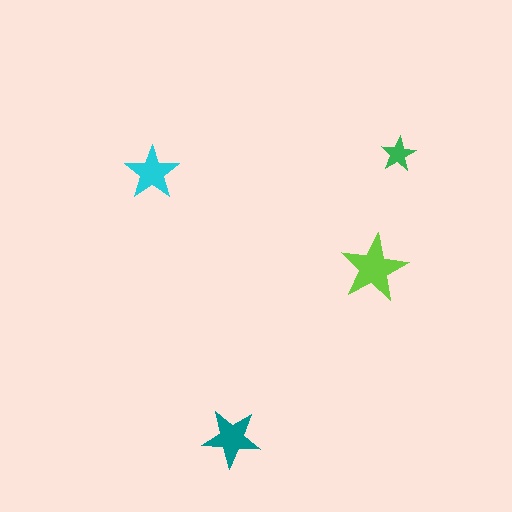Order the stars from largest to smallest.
the lime one, the teal one, the cyan one, the green one.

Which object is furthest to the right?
The green star is rightmost.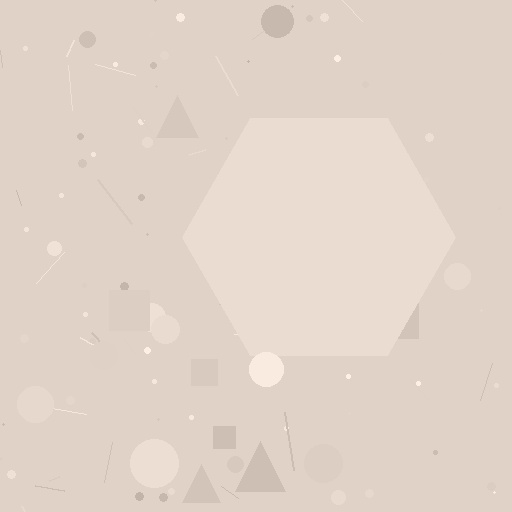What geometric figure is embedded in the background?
A hexagon is embedded in the background.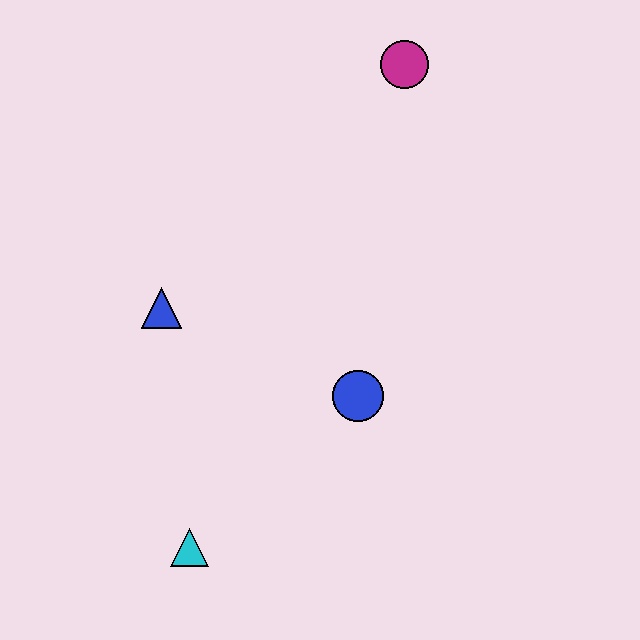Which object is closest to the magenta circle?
The blue circle is closest to the magenta circle.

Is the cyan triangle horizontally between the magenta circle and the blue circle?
No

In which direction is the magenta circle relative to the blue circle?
The magenta circle is above the blue circle.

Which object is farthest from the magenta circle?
The cyan triangle is farthest from the magenta circle.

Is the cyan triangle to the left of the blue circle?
Yes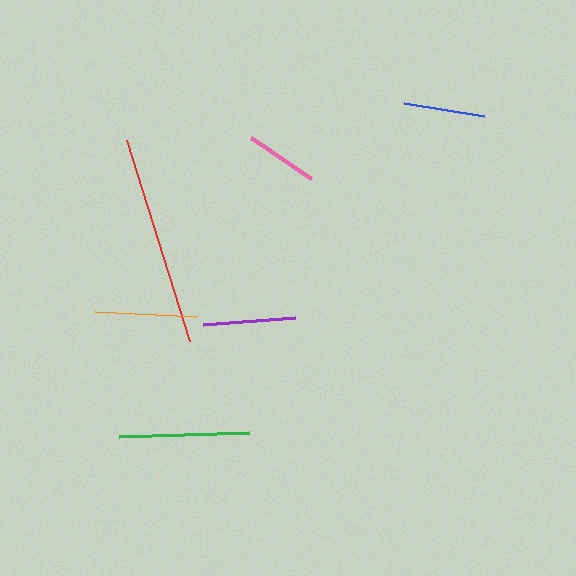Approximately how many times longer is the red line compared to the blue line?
The red line is approximately 2.6 times the length of the blue line.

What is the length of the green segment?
The green segment is approximately 130 pixels long.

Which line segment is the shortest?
The pink line is the shortest at approximately 72 pixels.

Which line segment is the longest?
The red line is the longest at approximately 210 pixels.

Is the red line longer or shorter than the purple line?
The red line is longer than the purple line.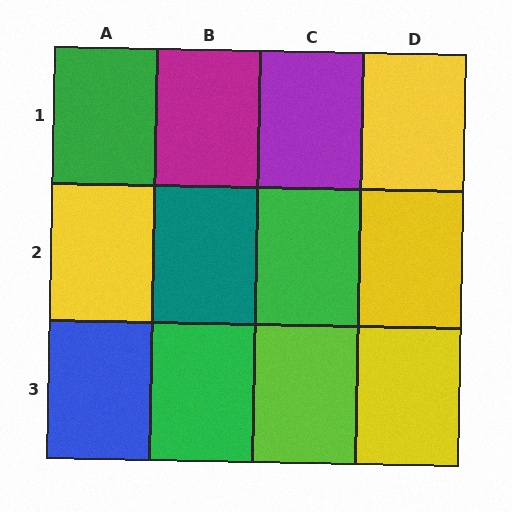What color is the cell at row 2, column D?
Yellow.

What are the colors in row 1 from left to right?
Green, magenta, purple, yellow.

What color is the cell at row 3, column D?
Yellow.